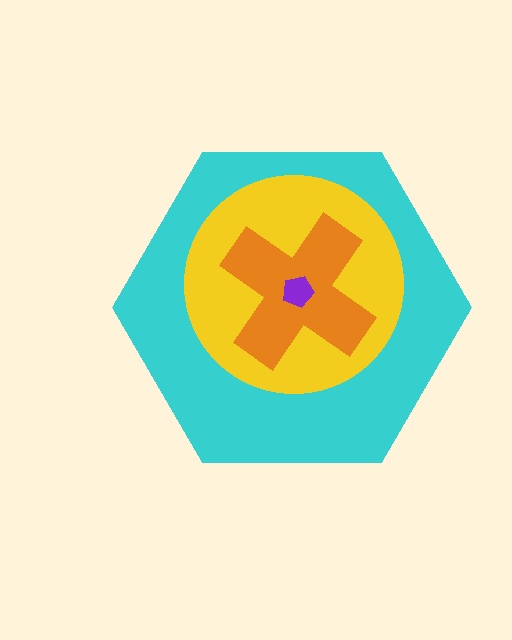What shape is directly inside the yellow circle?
The orange cross.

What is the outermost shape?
The cyan hexagon.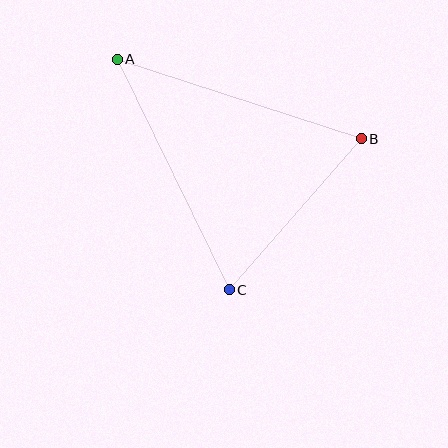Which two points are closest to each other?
Points B and C are closest to each other.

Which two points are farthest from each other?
Points A and B are farthest from each other.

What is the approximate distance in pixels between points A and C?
The distance between A and C is approximately 256 pixels.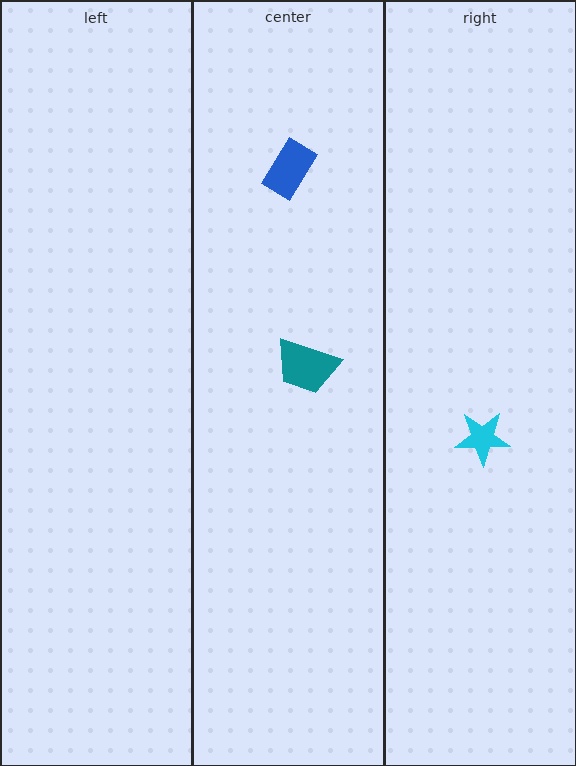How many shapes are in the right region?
1.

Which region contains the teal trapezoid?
The center region.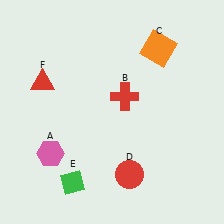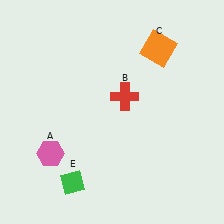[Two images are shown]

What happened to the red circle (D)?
The red circle (D) was removed in Image 2. It was in the bottom-right area of Image 1.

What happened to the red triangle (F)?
The red triangle (F) was removed in Image 2. It was in the top-left area of Image 1.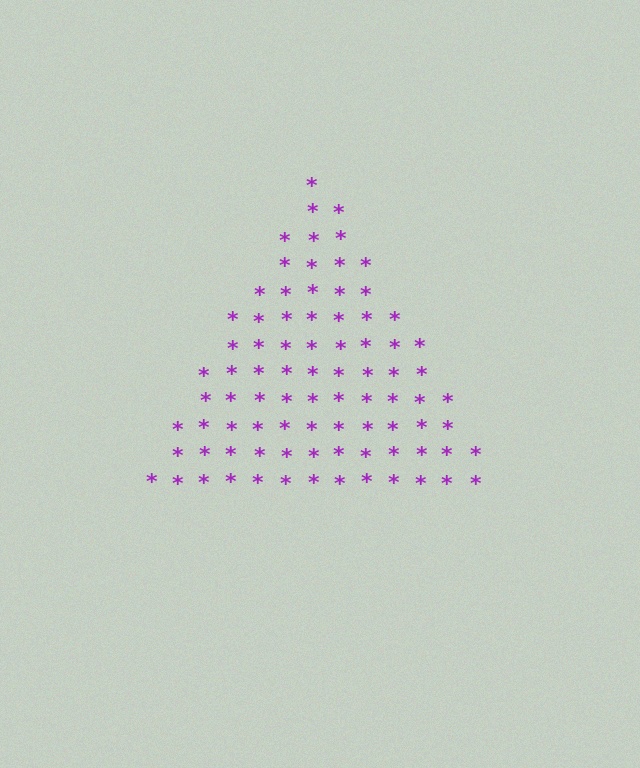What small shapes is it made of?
It is made of small asterisks.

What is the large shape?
The large shape is a triangle.